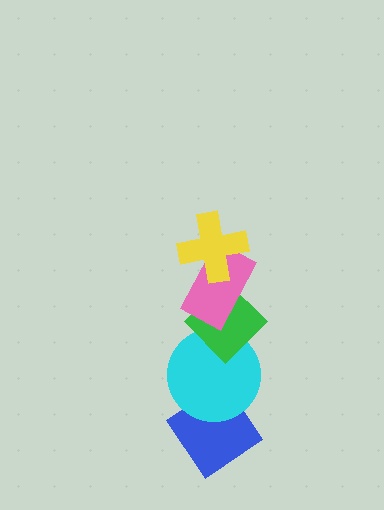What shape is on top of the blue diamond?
The cyan circle is on top of the blue diamond.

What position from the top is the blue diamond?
The blue diamond is 5th from the top.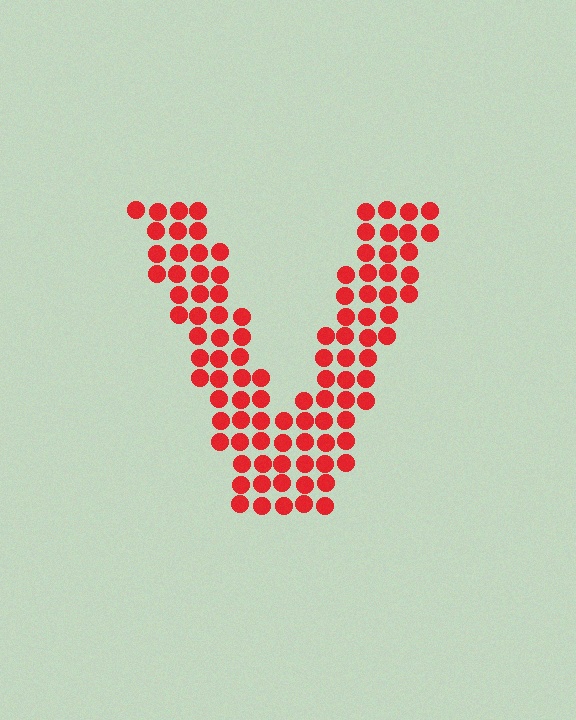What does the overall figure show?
The overall figure shows the letter V.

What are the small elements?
The small elements are circles.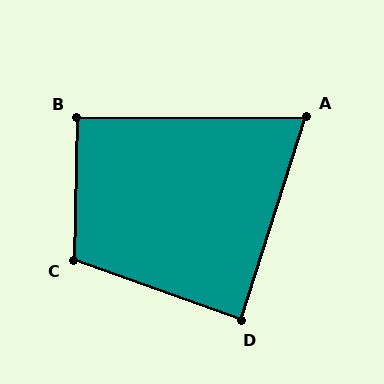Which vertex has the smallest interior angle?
A, at approximately 72 degrees.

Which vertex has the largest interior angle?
C, at approximately 108 degrees.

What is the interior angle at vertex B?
Approximately 92 degrees (approximately right).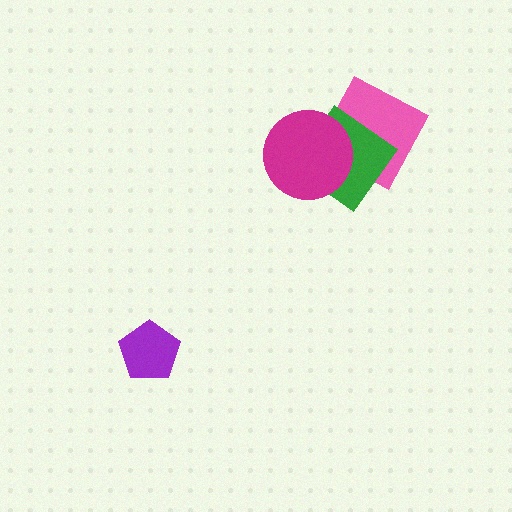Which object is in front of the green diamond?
The magenta circle is in front of the green diamond.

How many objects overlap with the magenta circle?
2 objects overlap with the magenta circle.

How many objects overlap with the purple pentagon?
0 objects overlap with the purple pentagon.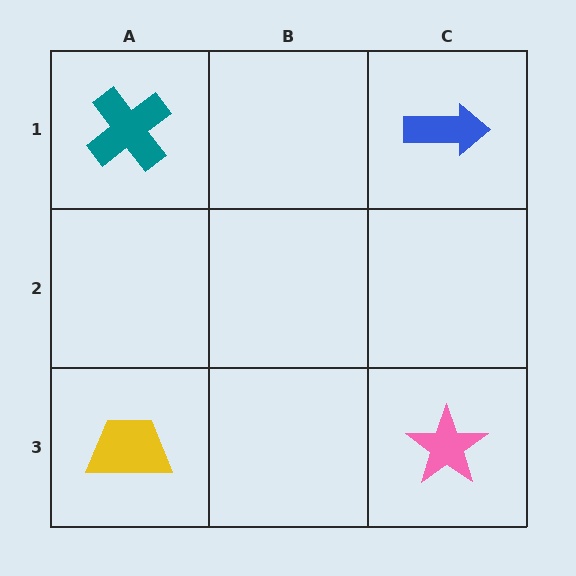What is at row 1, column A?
A teal cross.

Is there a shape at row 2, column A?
No, that cell is empty.